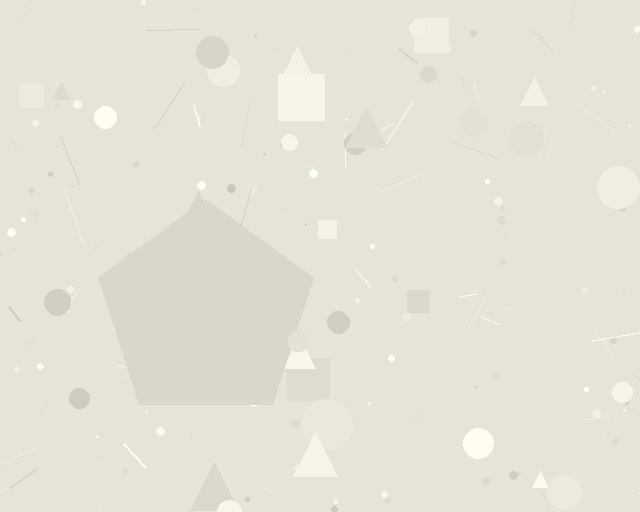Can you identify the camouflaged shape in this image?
The camouflaged shape is a pentagon.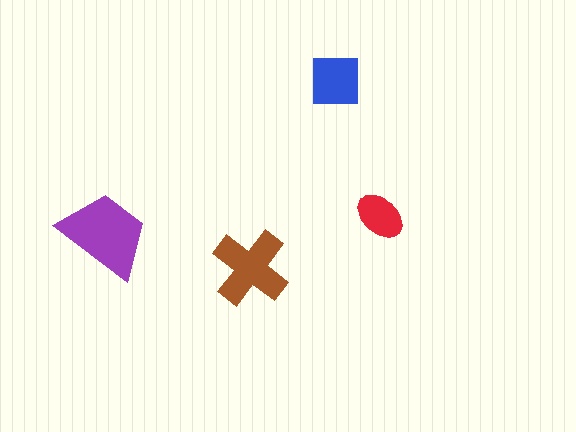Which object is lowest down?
The brown cross is bottommost.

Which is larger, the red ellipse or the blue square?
The blue square.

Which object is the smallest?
The red ellipse.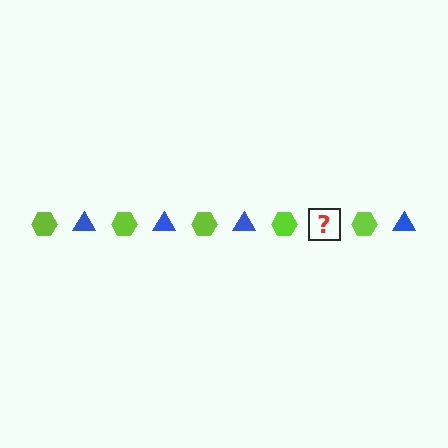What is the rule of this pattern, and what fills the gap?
The rule is that the pattern alternates between lime hexagon and blue triangle. The gap should be filled with a blue triangle.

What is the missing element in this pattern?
The missing element is a blue triangle.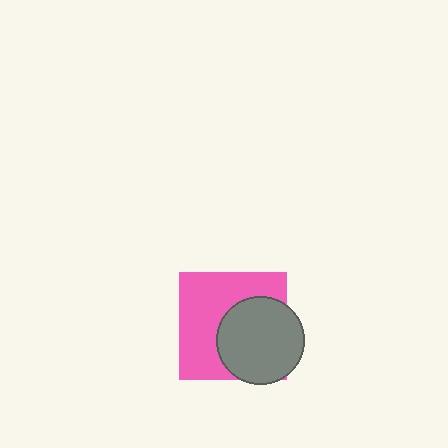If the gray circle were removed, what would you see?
You would see the complete pink square.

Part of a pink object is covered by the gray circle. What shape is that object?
It is a square.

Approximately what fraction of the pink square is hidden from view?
Roughly 45% of the pink square is hidden behind the gray circle.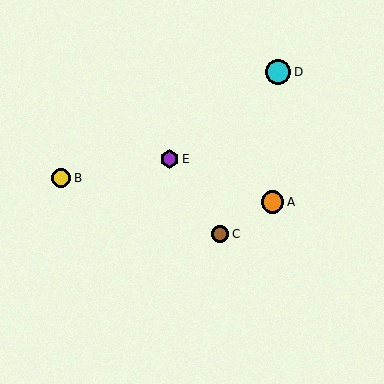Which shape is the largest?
The cyan circle (labeled D) is the largest.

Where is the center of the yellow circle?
The center of the yellow circle is at (61, 178).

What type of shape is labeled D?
Shape D is a cyan circle.